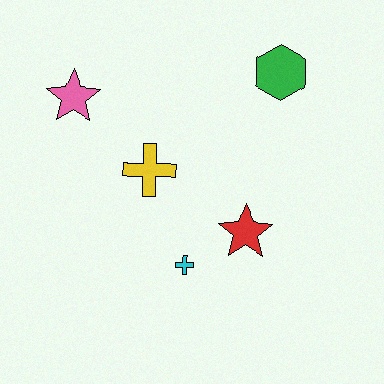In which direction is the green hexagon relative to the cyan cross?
The green hexagon is above the cyan cross.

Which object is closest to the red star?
The cyan cross is closest to the red star.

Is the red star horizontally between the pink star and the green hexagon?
Yes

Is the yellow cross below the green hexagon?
Yes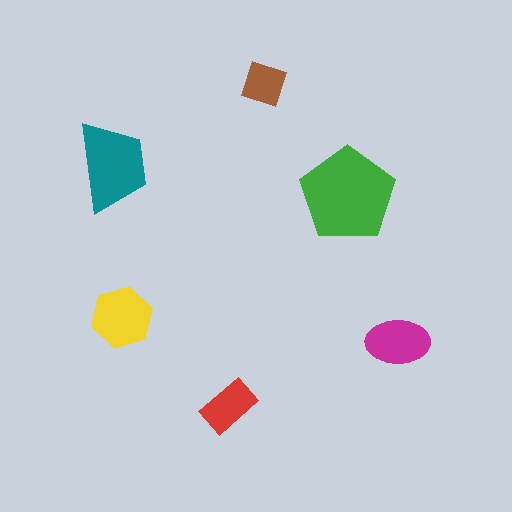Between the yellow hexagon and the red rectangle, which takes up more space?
The yellow hexagon.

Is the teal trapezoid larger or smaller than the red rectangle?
Larger.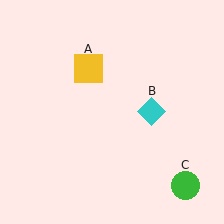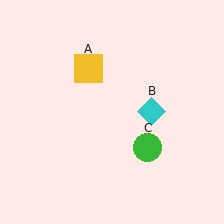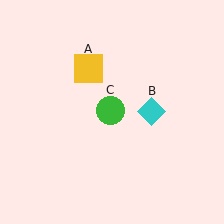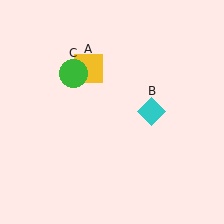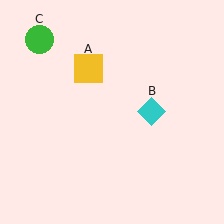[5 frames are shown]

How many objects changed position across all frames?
1 object changed position: green circle (object C).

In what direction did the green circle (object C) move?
The green circle (object C) moved up and to the left.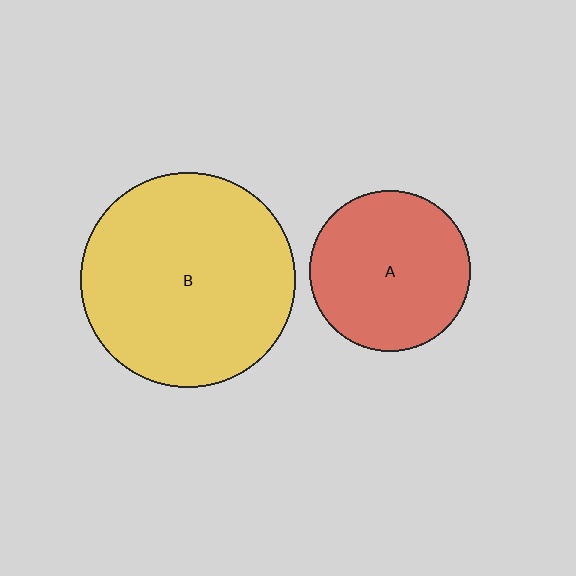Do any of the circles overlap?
No, none of the circles overlap.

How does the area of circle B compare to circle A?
Approximately 1.8 times.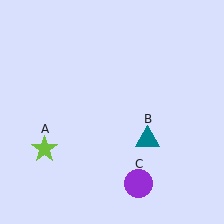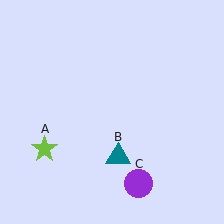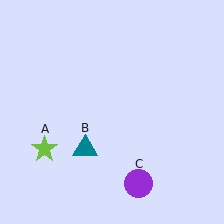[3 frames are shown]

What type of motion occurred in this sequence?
The teal triangle (object B) rotated clockwise around the center of the scene.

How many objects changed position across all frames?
1 object changed position: teal triangle (object B).